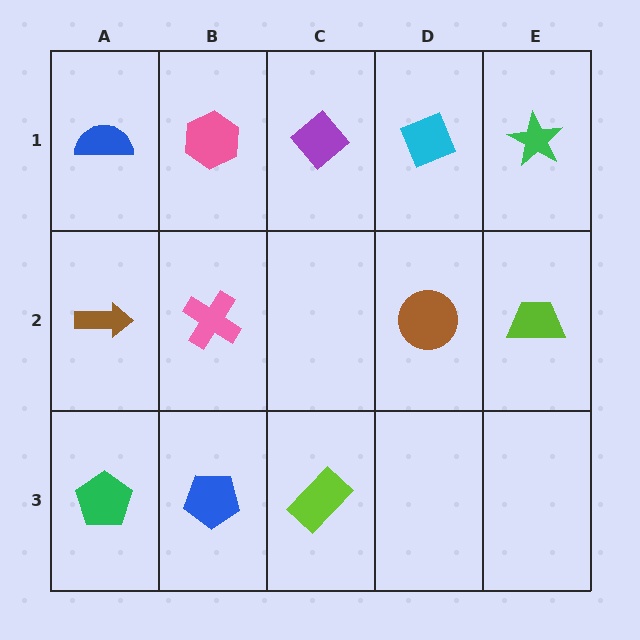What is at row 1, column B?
A pink hexagon.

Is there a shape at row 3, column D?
No, that cell is empty.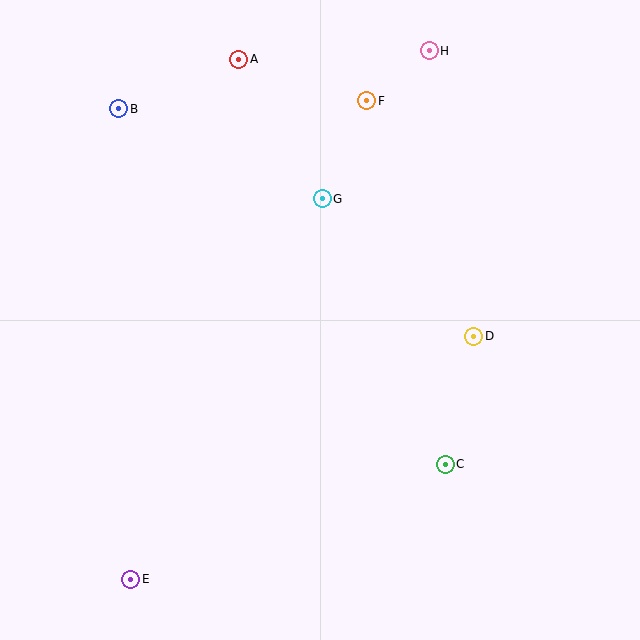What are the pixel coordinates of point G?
Point G is at (322, 199).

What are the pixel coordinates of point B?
Point B is at (119, 109).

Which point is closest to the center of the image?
Point G at (322, 199) is closest to the center.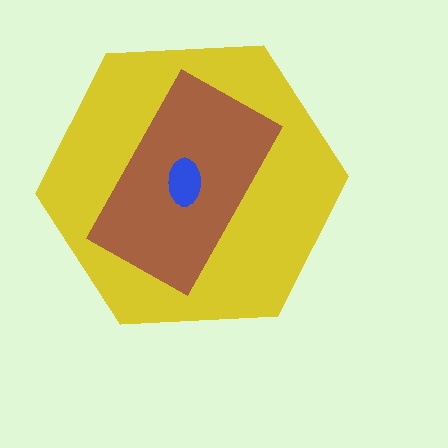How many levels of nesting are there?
3.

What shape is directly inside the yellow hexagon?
The brown rectangle.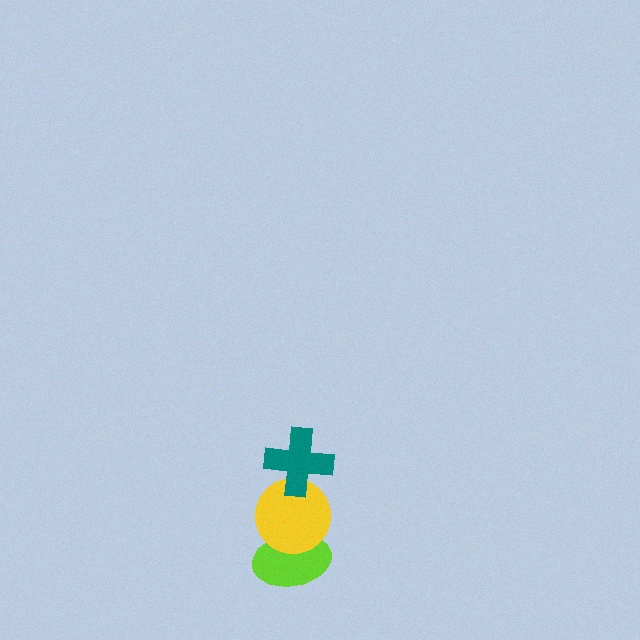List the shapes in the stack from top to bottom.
From top to bottom: the teal cross, the yellow circle, the lime ellipse.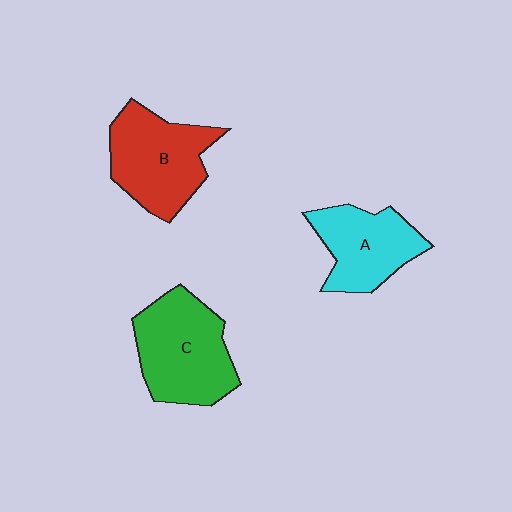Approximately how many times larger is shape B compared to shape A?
Approximately 1.2 times.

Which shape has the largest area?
Shape C (green).